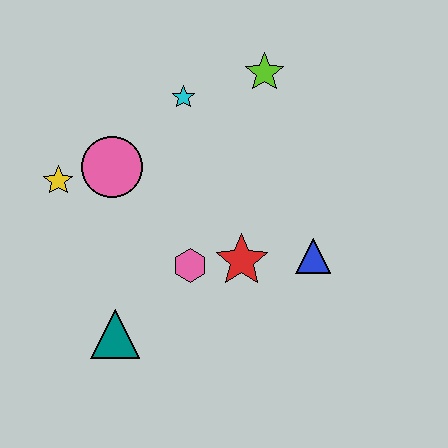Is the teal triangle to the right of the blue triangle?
No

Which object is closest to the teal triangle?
The pink hexagon is closest to the teal triangle.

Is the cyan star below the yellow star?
No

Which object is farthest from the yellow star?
The blue triangle is farthest from the yellow star.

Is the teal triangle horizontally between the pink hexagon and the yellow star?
Yes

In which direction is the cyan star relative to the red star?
The cyan star is above the red star.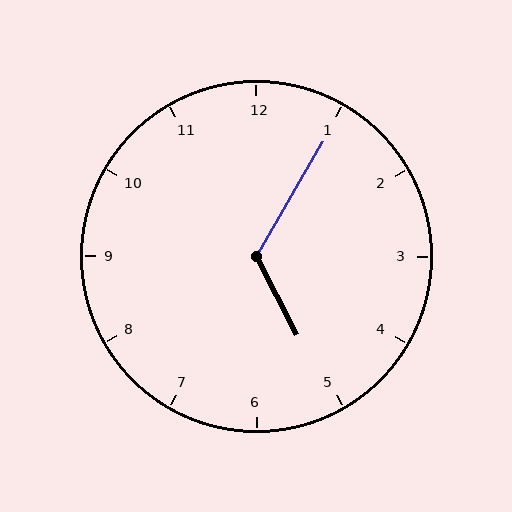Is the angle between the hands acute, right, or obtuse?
It is obtuse.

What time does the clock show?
5:05.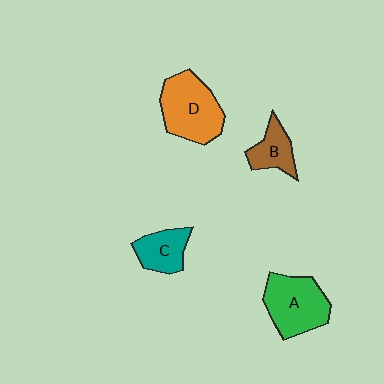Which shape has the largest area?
Shape D (orange).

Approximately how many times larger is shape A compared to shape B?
Approximately 1.9 times.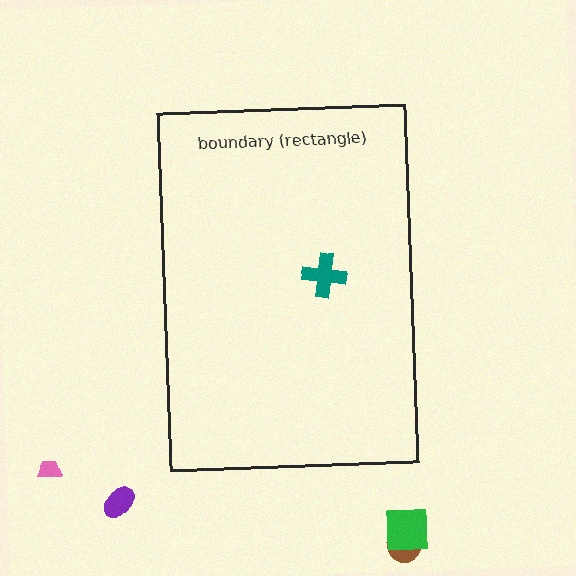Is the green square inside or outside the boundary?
Outside.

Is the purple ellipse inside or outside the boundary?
Outside.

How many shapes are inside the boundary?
1 inside, 4 outside.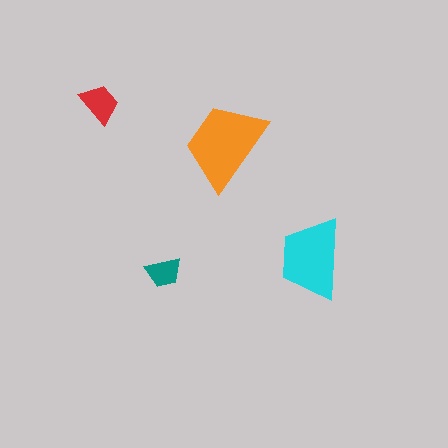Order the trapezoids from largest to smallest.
the orange one, the cyan one, the red one, the teal one.